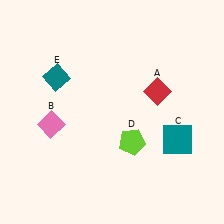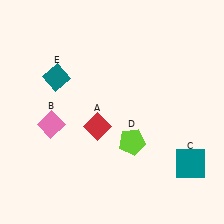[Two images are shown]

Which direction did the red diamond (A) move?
The red diamond (A) moved left.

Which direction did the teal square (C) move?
The teal square (C) moved down.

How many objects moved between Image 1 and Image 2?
2 objects moved between the two images.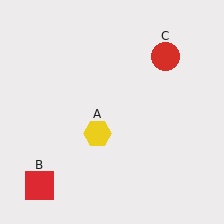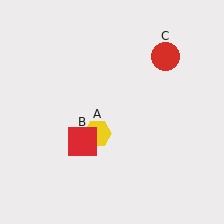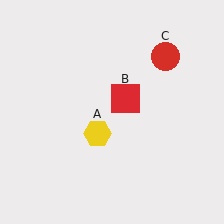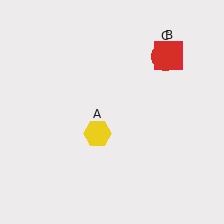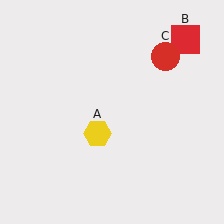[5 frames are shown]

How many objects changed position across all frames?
1 object changed position: red square (object B).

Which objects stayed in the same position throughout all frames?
Yellow hexagon (object A) and red circle (object C) remained stationary.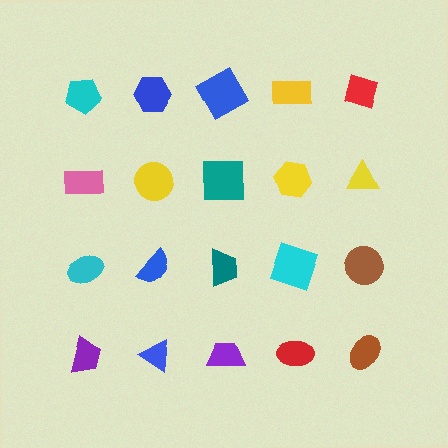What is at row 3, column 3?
A teal trapezoid.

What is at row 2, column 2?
A yellow circle.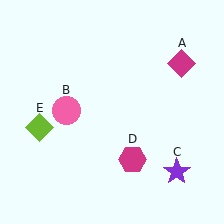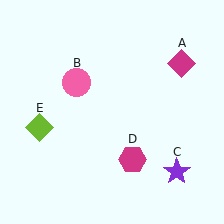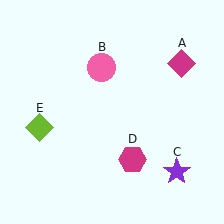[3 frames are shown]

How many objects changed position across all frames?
1 object changed position: pink circle (object B).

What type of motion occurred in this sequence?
The pink circle (object B) rotated clockwise around the center of the scene.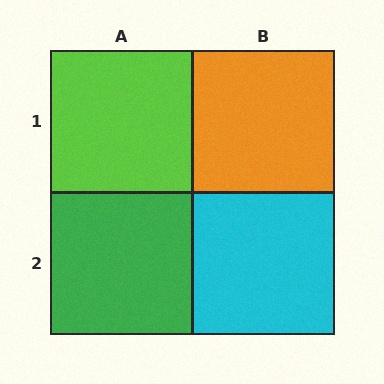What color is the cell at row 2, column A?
Green.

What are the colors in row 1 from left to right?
Lime, orange.